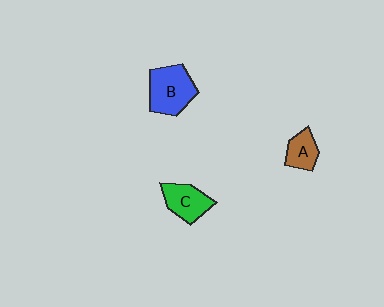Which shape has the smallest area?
Shape A (brown).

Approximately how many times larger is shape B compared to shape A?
Approximately 1.8 times.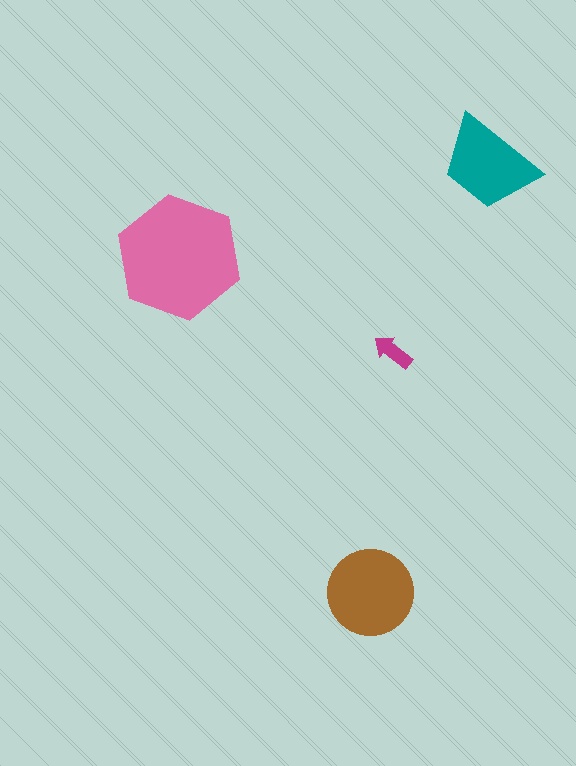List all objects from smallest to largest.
The magenta arrow, the teal trapezoid, the brown circle, the pink hexagon.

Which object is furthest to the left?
The pink hexagon is leftmost.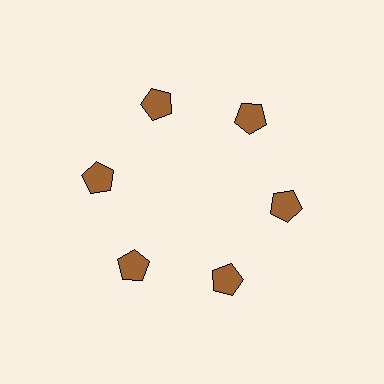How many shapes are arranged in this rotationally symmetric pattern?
There are 6 shapes, arranged in 6 groups of 1.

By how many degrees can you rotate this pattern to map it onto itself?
The pattern maps onto itself every 60 degrees of rotation.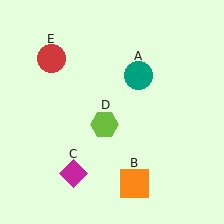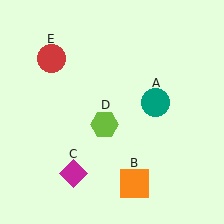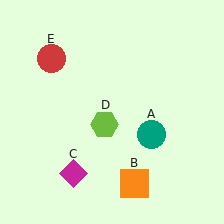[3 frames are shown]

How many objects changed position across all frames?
1 object changed position: teal circle (object A).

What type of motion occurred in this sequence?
The teal circle (object A) rotated clockwise around the center of the scene.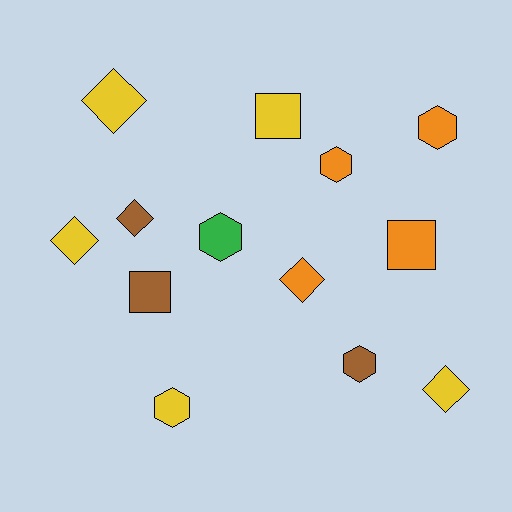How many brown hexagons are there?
There is 1 brown hexagon.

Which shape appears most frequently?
Hexagon, with 5 objects.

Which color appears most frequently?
Yellow, with 5 objects.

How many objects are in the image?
There are 13 objects.